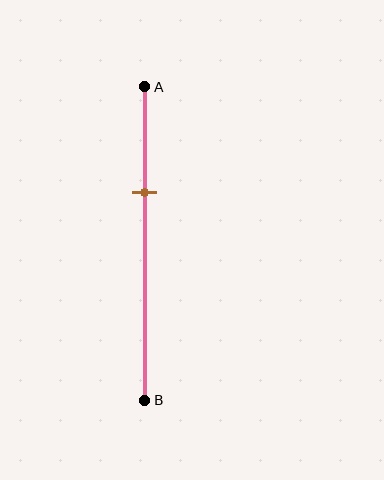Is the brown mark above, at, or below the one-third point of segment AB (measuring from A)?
The brown mark is approximately at the one-third point of segment AB.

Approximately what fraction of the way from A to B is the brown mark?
The brown mark is approximately 35% of the way from A to B.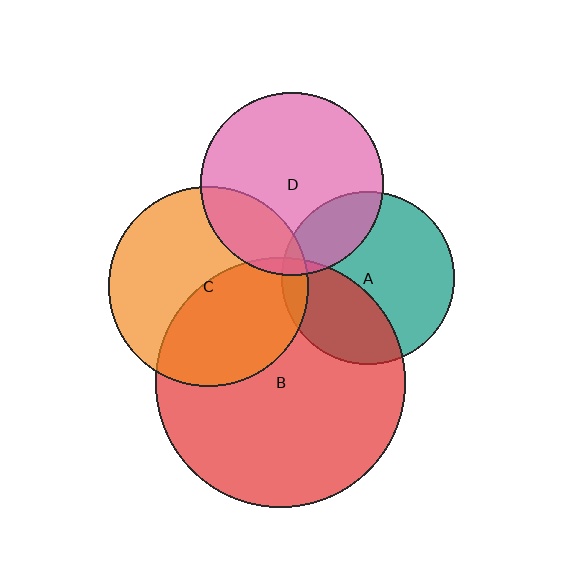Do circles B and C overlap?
Yes.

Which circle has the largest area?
Circle B (red).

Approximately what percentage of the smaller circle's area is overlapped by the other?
Approximately 45%.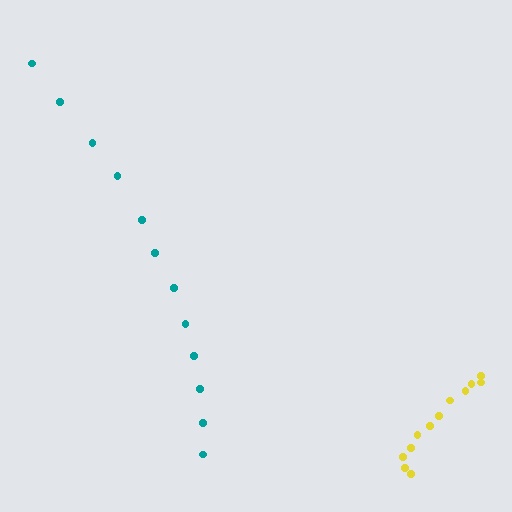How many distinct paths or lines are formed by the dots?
There are 2 distinct paths.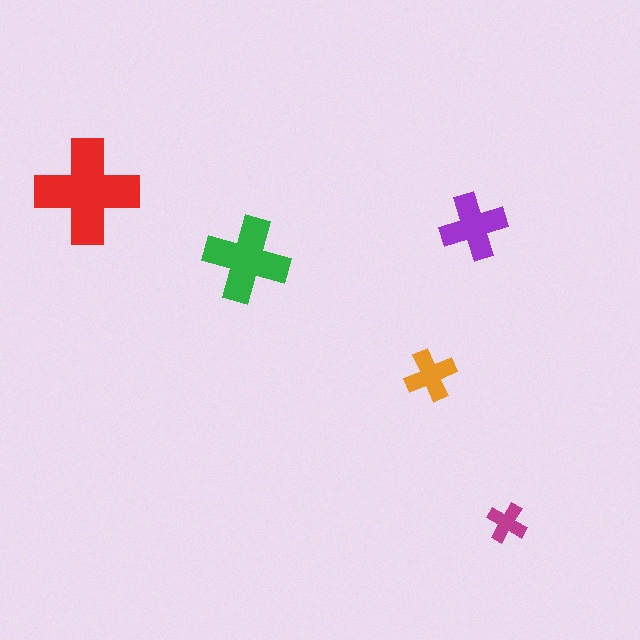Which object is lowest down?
The magenta cross is bottommost.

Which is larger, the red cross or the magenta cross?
The red one.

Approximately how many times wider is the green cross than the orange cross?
About 1.5 times wider.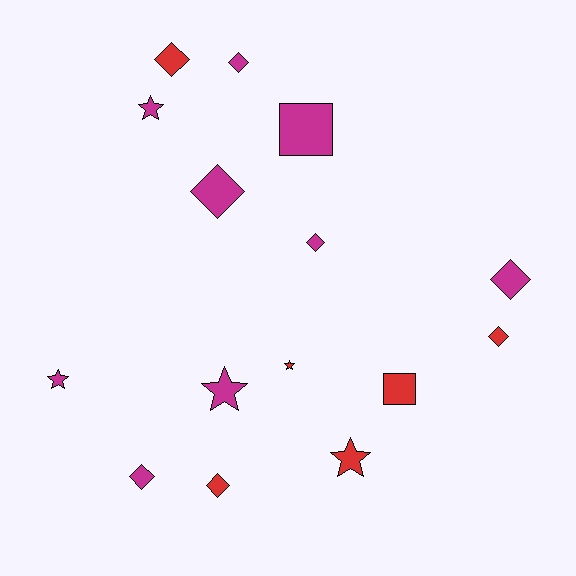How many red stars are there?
There are 2 red stars.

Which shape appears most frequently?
Diamond, with 8 objects.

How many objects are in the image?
There are 15 objects.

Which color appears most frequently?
Magenta, with 9 objects.